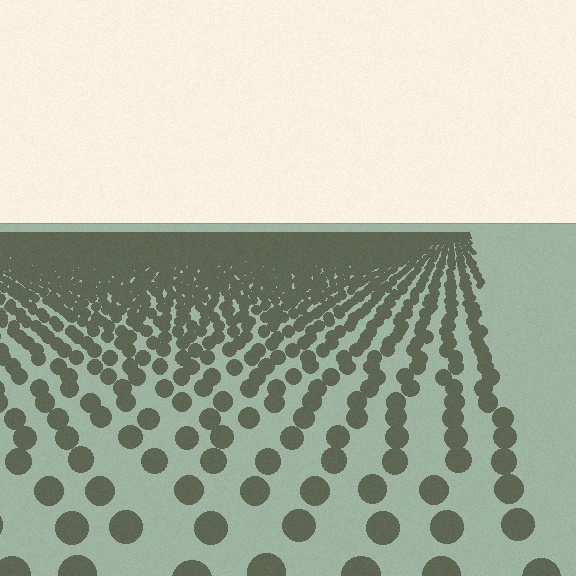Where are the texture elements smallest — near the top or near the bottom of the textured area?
Near the top.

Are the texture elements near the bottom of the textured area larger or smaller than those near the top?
Larger. Near the bottom, elements are closer to the viewer and appear at a bigger on-screen size.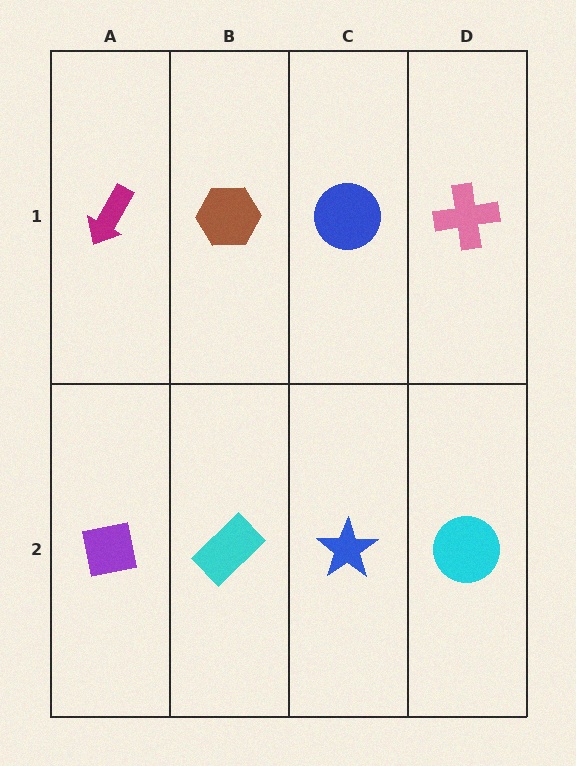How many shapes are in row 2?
4 shapes.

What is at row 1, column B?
A brown hexagon.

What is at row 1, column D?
A pink cross.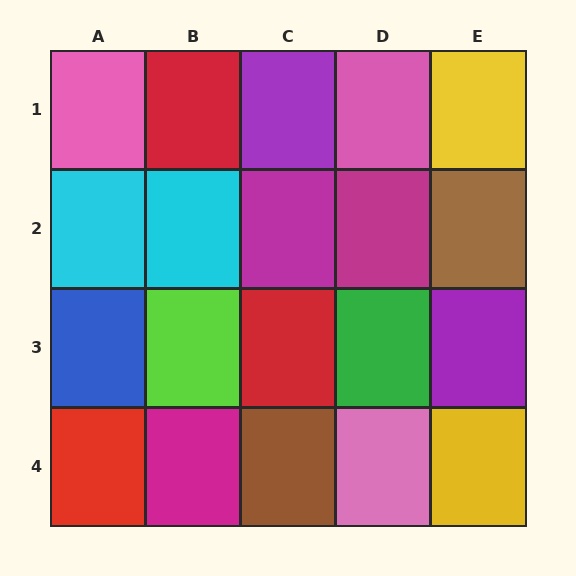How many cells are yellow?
2 cells are yellow.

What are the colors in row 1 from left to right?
Pink, red, purple, pink, yellow.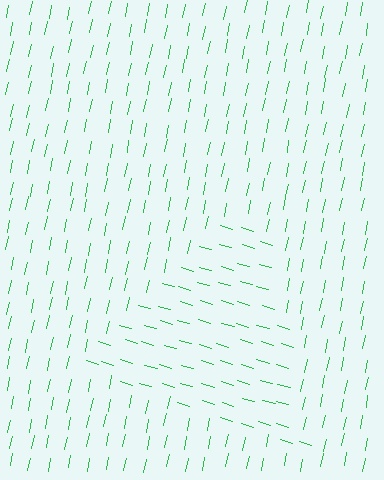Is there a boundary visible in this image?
Yes, there is a texture boundary formed by a change in line orientation.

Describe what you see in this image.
The image is filled with small green line segments. A triangle region in the image has lines oriented differently from the surrounding lines, creating a visible texture boundary.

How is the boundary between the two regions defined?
The boundary is defined purely by a change in line orientation (approximately 85 degrees difference). All lines are the same color and thickness.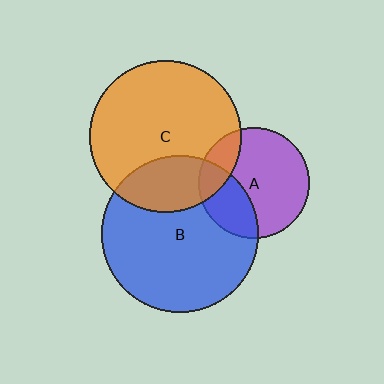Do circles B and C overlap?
Yes.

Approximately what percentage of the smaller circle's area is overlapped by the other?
Approximately 25%.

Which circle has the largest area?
Circle B (blue).